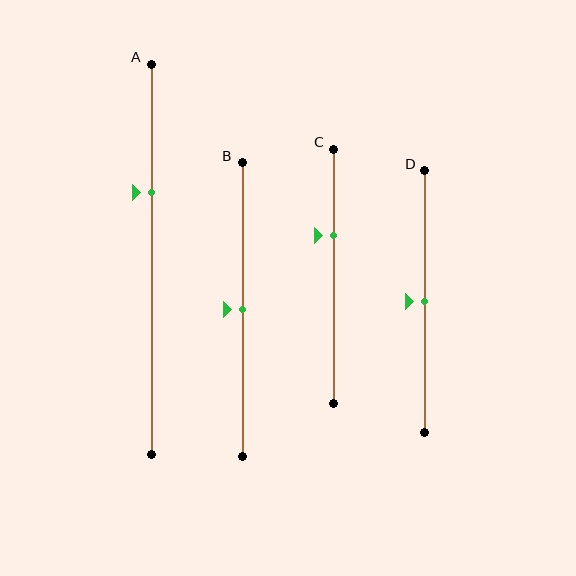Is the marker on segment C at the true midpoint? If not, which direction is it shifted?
No, the marker on segment C is shifted upward by about 16% of the segment length.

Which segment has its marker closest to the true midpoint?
Segment B has its marker closest to the true midpoint.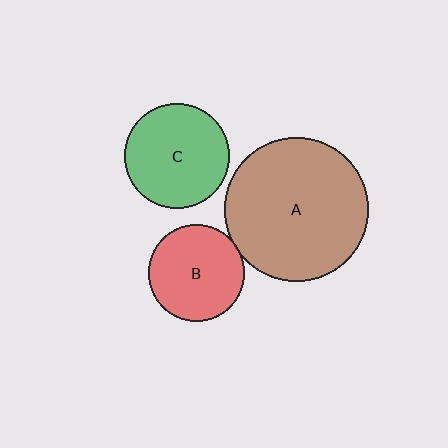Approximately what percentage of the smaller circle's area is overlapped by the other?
Approximately 5%.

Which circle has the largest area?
Circle A (brown).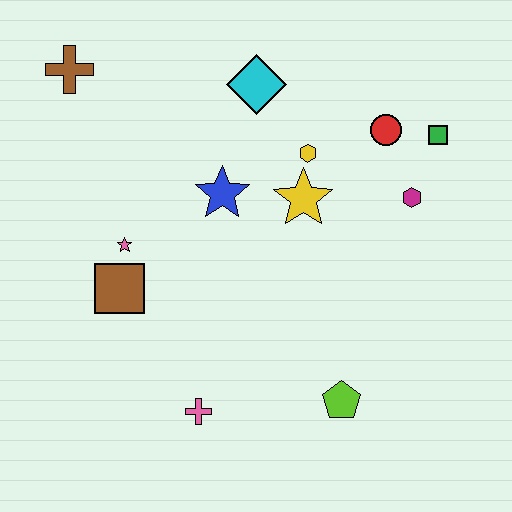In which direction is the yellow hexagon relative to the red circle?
The yellow hexagon is to the left of the red circle.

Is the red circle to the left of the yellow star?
No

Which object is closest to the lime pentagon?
The pink cross is closest to the lime pentagon.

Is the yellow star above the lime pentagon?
Yes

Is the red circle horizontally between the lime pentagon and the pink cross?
No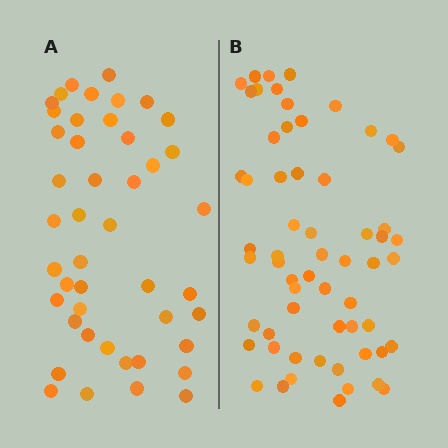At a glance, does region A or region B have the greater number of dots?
Region B (the right region) has more dots.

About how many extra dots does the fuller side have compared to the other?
Region B has approximately 15 more dots than region A.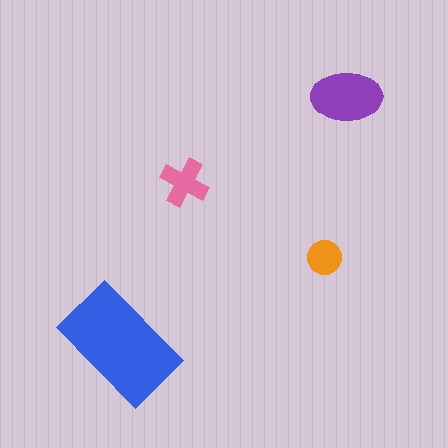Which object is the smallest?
The orange circle.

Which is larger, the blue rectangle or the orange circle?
The blue rectangle.